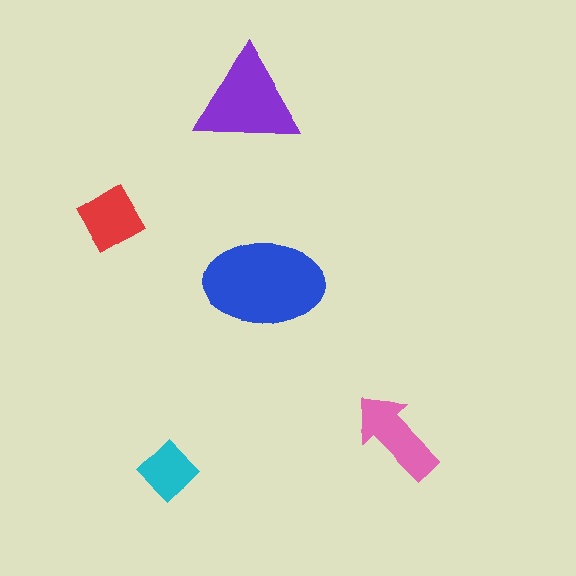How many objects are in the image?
There are 5 objects in the image.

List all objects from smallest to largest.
The cyan diamond, the red diamond, the pink arrow, the purple triangle, the blue ellipse.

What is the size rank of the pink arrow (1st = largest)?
3rd.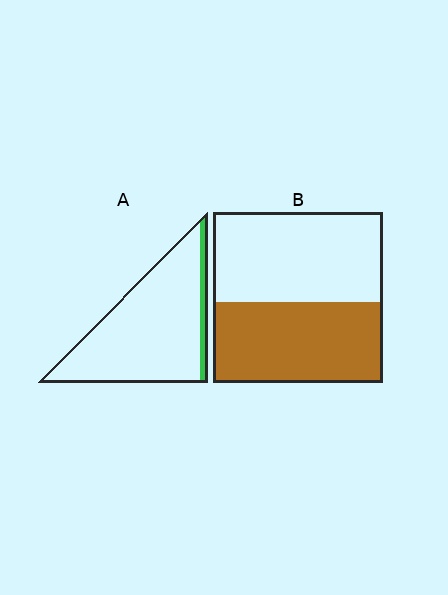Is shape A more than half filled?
No.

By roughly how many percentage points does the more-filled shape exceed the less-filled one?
By roughly 40 percentage points (B over A).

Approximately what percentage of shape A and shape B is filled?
A is approximately 10% and B is approximately 45%.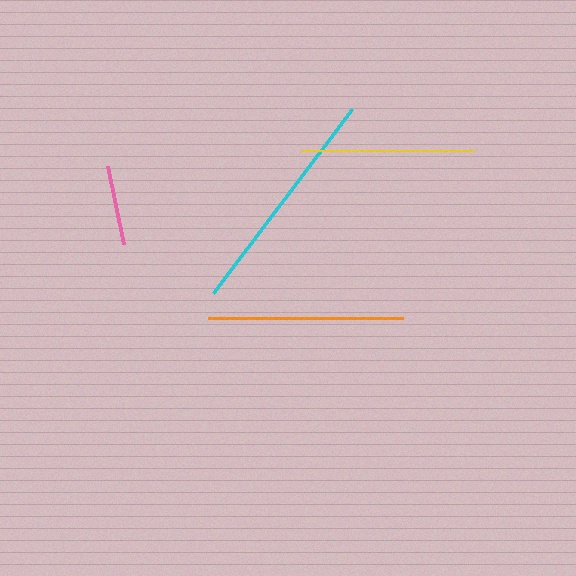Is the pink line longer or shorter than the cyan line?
The cyan line is longer than the pink line.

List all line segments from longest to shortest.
From longest to shortest: cyan, orange, yellow, pink.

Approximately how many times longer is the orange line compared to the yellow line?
The orange line is approximately 1.1 times the length of the yellow line.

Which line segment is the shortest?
The pink line is the shortest at approximately 80 pixels.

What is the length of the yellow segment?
The yellow segment is approximately 173 pixels long.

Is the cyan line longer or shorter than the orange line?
The cyan line is longer than the orange line.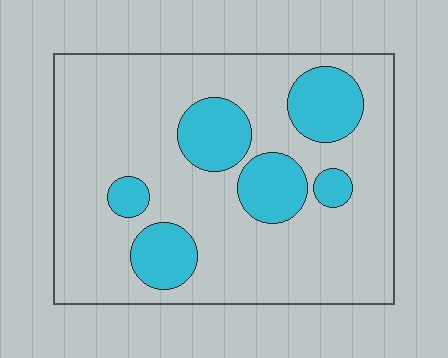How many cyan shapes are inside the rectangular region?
6.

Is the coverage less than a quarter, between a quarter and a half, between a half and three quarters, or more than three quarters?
Less than a quarter.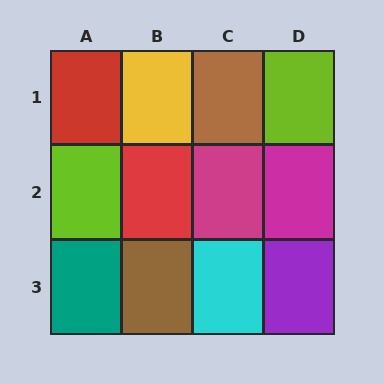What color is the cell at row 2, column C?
Magenta.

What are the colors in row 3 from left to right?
Teal, brown, cyan, purple.